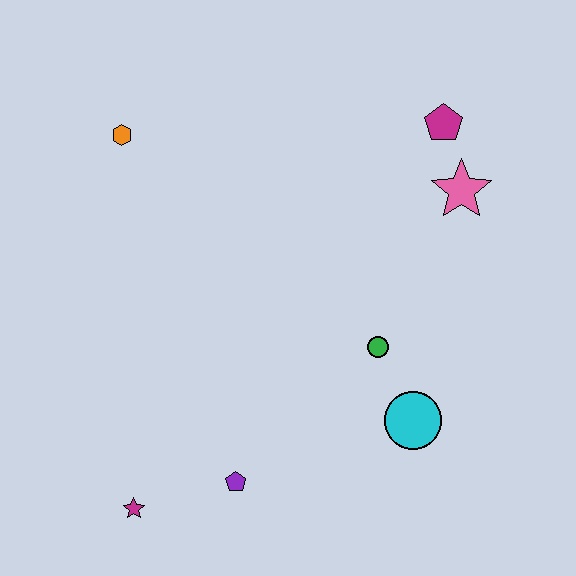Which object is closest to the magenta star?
The purple pentagon is closest to the magenta star.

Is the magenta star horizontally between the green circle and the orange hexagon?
Yes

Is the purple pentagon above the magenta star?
Yes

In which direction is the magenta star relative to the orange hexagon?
The magenta star is below the orange hexagon.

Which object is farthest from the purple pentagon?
The magenta pentagon is farthest from the purple pentagon.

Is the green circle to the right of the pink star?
No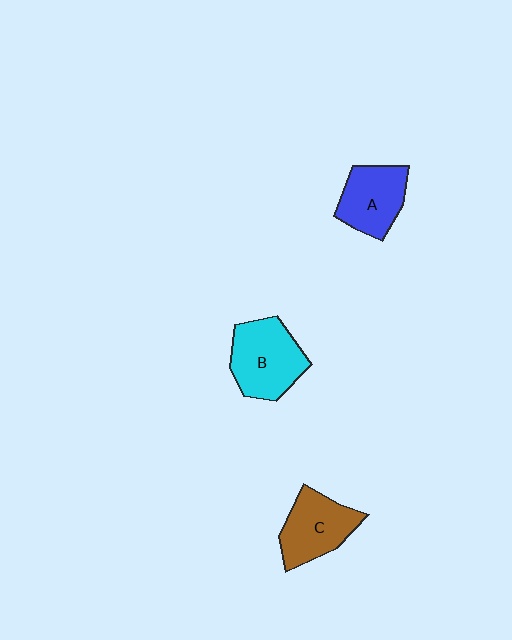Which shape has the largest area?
Shape B (cyan).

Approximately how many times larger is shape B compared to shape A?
Approximately 1.2 times.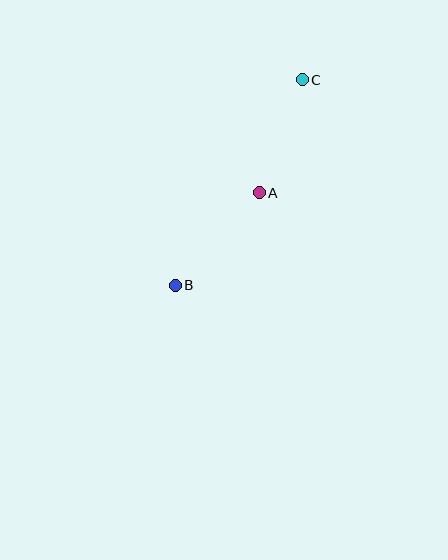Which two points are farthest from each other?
Points B and C are farthest from each other.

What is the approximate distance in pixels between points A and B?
The distance between A and B is approximately 125 pixels.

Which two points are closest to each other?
Points A and C are closest to each other.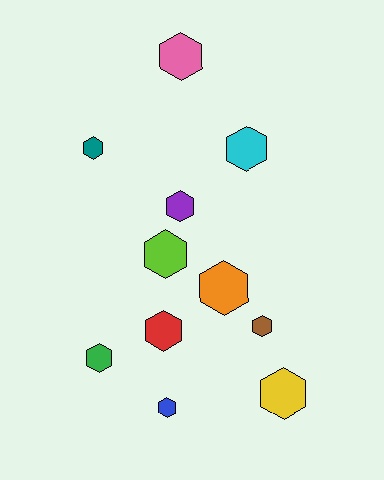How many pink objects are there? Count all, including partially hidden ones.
There is 1 pink object.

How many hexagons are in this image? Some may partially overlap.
There are 11 hexagons.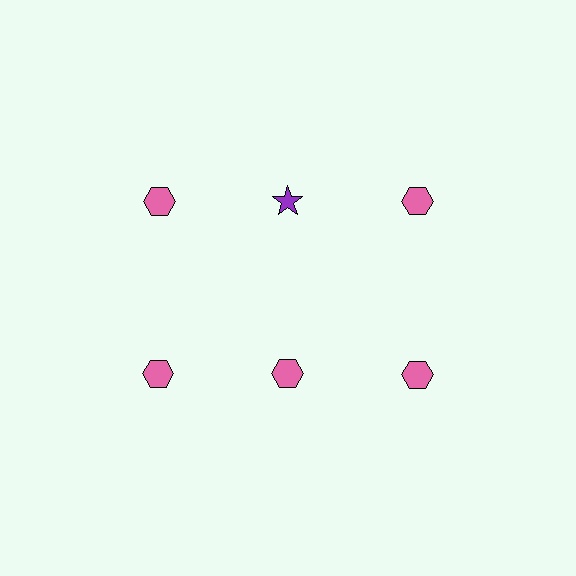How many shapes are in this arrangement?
There are 6 shapes arranged in a grid pattern.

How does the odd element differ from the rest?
It differs in both color (purple instead of pink) and shape (star instead of hexagon).